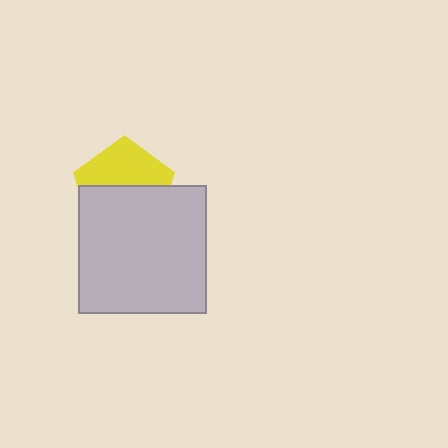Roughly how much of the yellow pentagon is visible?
About half of it is visible (roughly 46%).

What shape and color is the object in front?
The object in front is a light gray square.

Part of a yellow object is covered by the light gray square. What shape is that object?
It is a pentagon.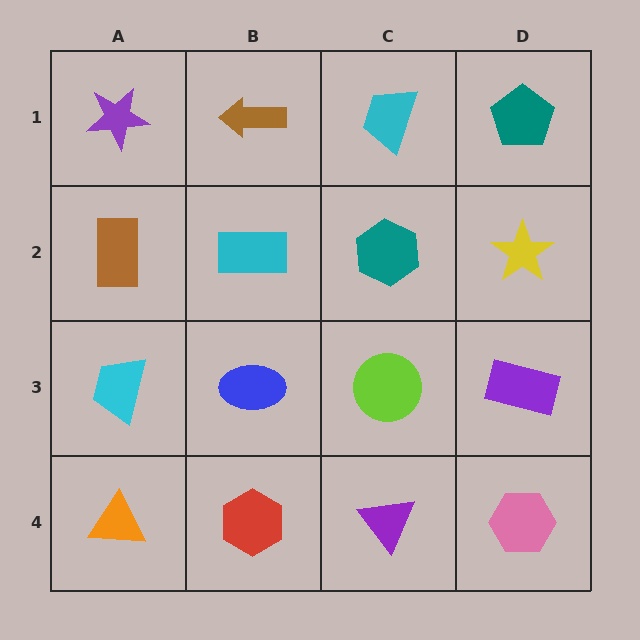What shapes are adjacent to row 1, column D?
A yellow star (row 2, column D), a cyan trapezoid (row 1, column C).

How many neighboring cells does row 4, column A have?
2.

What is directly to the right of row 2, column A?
A cyan rectangle.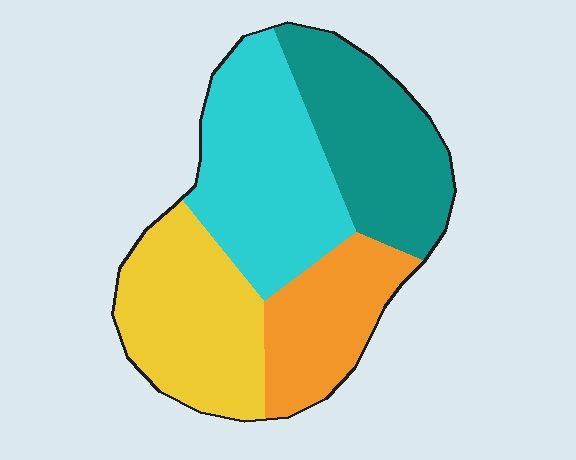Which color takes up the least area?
Orange, at roughly 20%.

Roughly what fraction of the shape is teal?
Teal takes up about one quarter (1/4) of the shape.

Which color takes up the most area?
Cyan, at roughly 30%.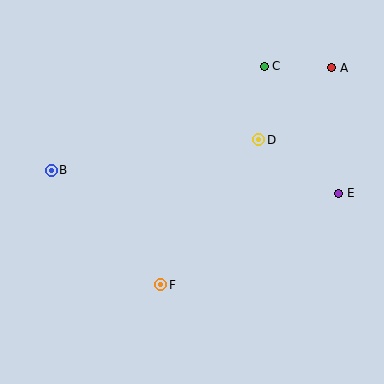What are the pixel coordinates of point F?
Point F is at (161, 285).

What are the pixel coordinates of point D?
Point D is at (259, 140).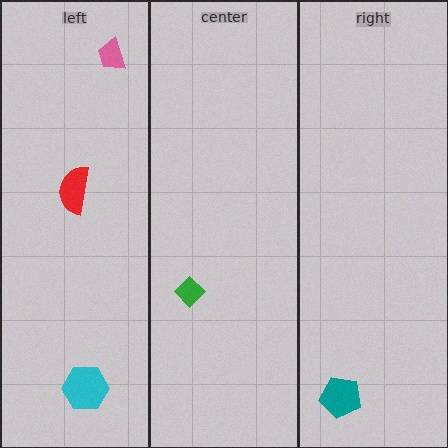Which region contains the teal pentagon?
The right region.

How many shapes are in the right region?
1.